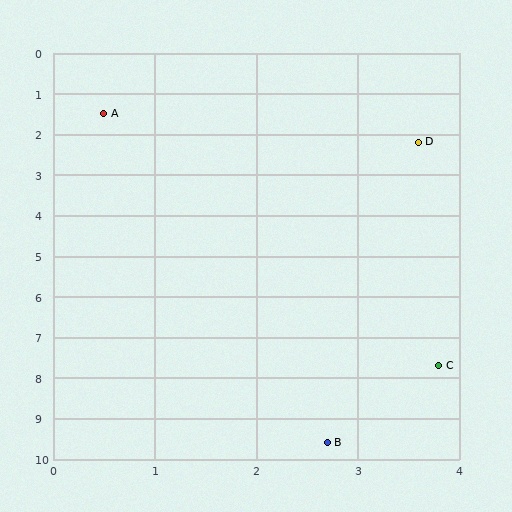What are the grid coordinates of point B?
Point B is at approximately (2.7, 9.6).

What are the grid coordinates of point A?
Point A is at approximately (0.5, 1.5).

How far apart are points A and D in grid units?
Points A and D are about 3.2 grid units apart.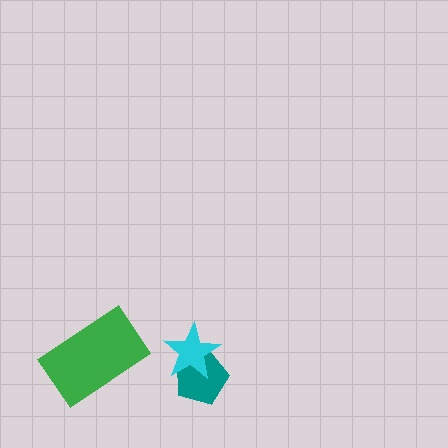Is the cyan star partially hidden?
No, no other shape covers it.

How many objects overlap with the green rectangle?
0 objects overlap with the green rectangle.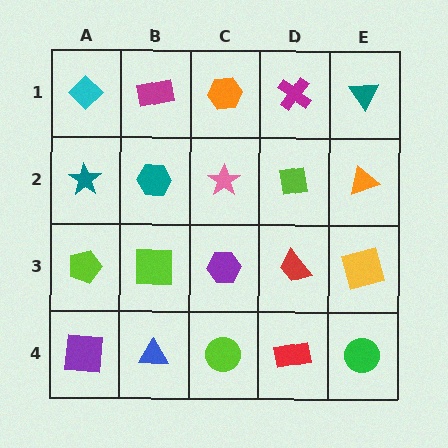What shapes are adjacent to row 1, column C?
A pink star (row 2, column C), a magenta rectangle (row 1, column B), a magenta cross (row 1, column D).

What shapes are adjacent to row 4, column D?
A red trapezoid (row 3, column D), a lime circle (row 4, column C), a green circle (row 4, column E).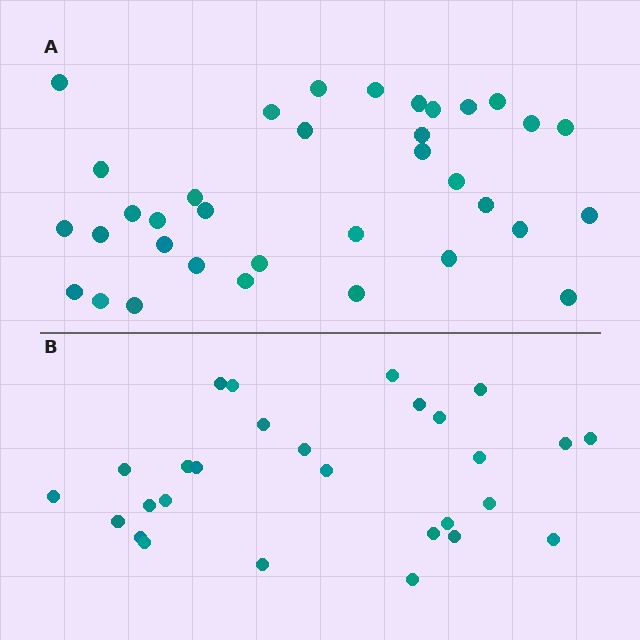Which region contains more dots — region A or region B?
Region A (the top region) has more dots.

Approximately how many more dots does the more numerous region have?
Region A has roughly 8 or so more dots than region B.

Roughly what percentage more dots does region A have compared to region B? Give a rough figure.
About 25% more.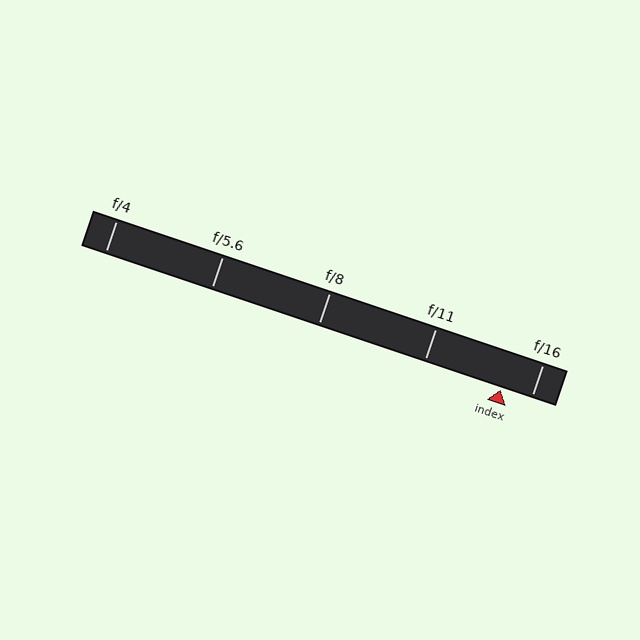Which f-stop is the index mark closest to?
The index mark is closest to f/16.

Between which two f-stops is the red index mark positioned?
The index mark is between f/11 and f/16.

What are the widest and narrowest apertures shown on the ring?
The widest aperture shown is f/4 and the narrowest is f/16.